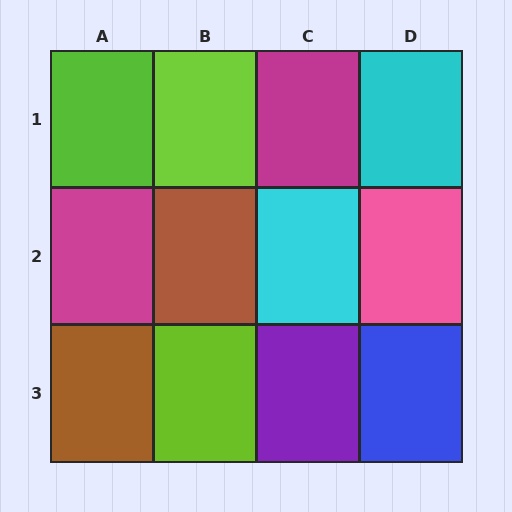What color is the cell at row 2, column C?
Cyan.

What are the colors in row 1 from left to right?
Lime, lime, magenta, cyan.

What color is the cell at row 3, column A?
Brown.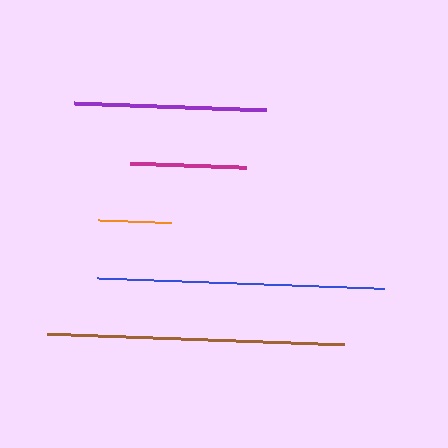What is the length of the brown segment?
The brown segment is approximately 297 pixels long.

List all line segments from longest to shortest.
From longest to shortest: brown, blue, purple, magenta, orange.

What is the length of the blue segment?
The blue segment is approximately 287 pixels long.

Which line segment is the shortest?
The orange line is the shortest at approximately 73 pixels.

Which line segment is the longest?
The brown line is the longest at approximately 297 pixels.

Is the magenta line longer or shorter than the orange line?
The magenta line is longer than the orange line.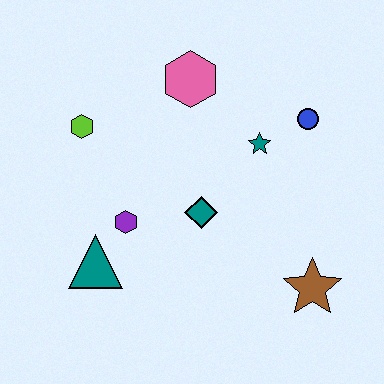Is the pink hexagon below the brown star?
No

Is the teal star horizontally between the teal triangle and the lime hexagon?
No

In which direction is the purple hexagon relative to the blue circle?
The purple hexagon is to the left of the blue circle.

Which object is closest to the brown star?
The teal diamond is closest to the brown star.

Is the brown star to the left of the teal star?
No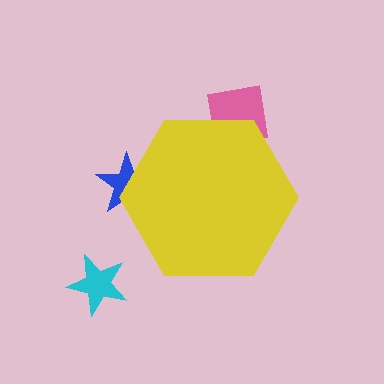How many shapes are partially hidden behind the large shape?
2 shapes are partially hidden.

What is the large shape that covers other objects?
A yellow hexagon.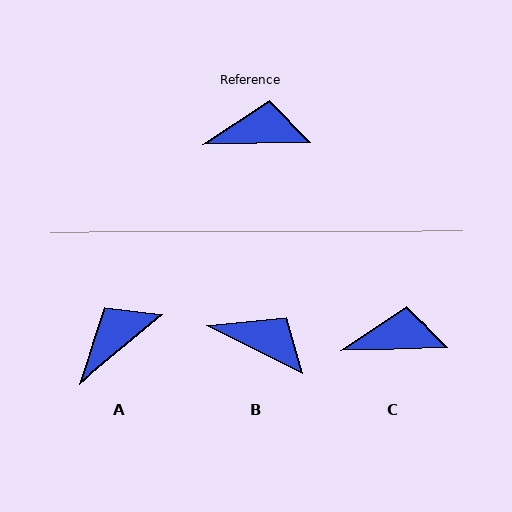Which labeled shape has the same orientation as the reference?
C.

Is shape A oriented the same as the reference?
No, it is off by about 39 degrees.